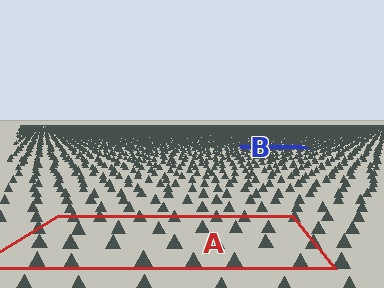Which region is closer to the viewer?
Region A is closer. The texture elements there are larger and more spread out.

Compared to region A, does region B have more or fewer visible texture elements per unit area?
Region B has more texture elements per unit area — they are packed more densely because it is farther away.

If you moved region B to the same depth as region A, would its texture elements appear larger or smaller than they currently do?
They would appear larger. At a closer depth, the same texture elements are projected at a bigger on-screen size.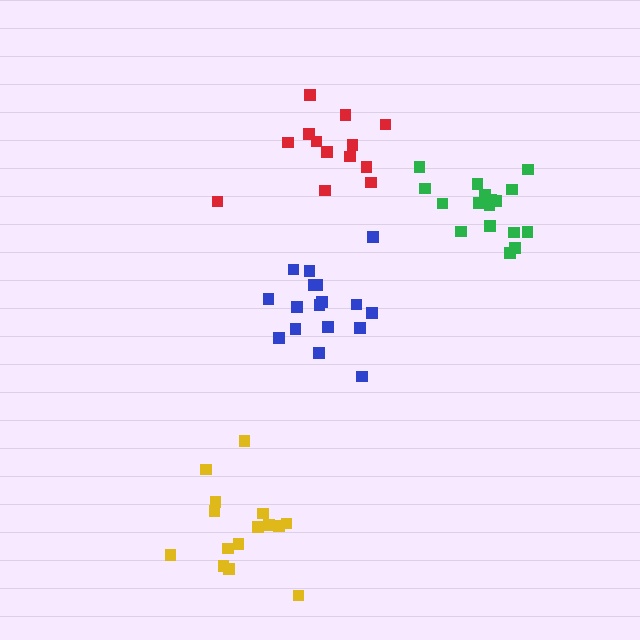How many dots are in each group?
Group 1: 15 dots, Group 2: 13 dots, Group 3: 17 dots, Group 4: 17 dots (62 total).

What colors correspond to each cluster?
The clusters are colored: yellow, red, blue, green.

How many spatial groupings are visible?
There are 4 spatial groupings.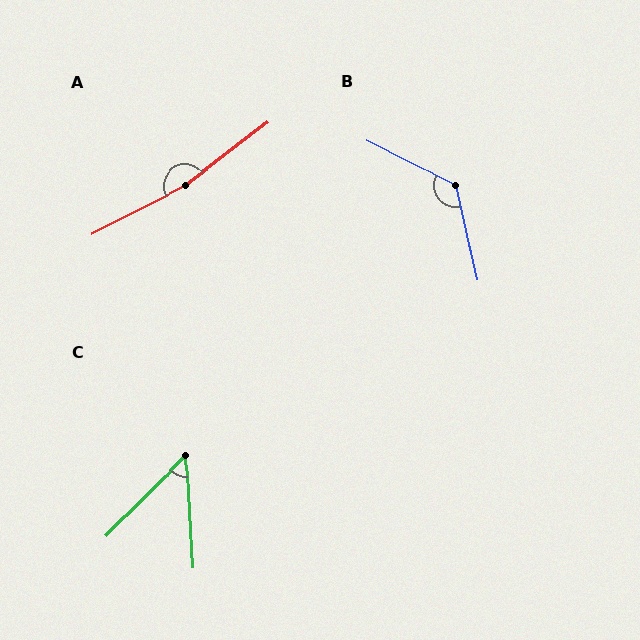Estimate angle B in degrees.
Approximately 130 degrees.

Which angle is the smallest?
C, at approximately 49 degrees.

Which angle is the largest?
A, at approximately 170 degrees.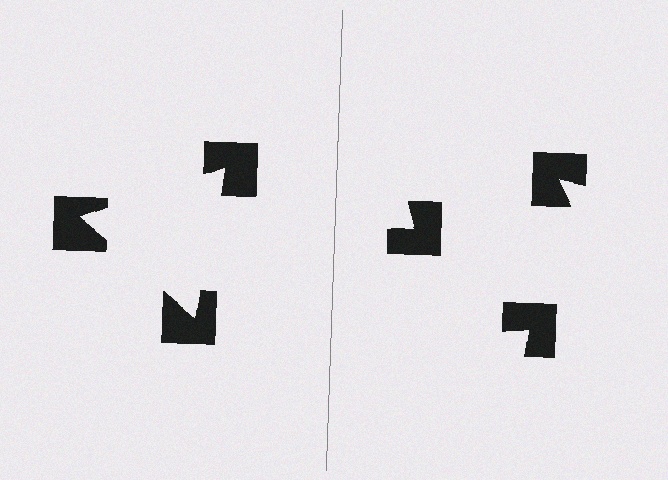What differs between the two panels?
The notched squares are positioned identically on both sides; only the wedge orientations differ. On the left they align to a triangle; on the right they are misaligned.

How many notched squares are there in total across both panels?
6 — 3 on each side.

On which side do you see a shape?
An illusory triangle appears on the left side. On the right side the wedge cuts are rotated, so no coherent shape forms.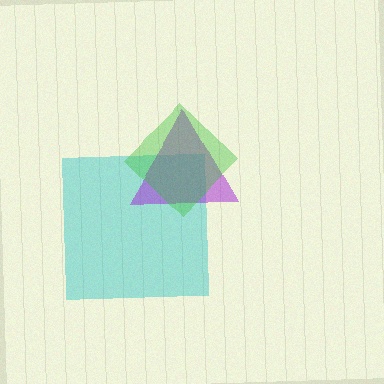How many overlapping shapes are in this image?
There are 3 overlapping shapes in the image.